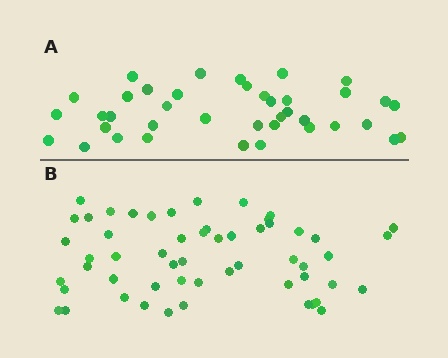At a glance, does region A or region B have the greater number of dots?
Region B (the bottom region) has more dots.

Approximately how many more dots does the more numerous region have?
Region B has approximately 15 more dots than region A.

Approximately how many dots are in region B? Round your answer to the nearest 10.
About 60 dots. (The exact count is 55, which rounds to 60.)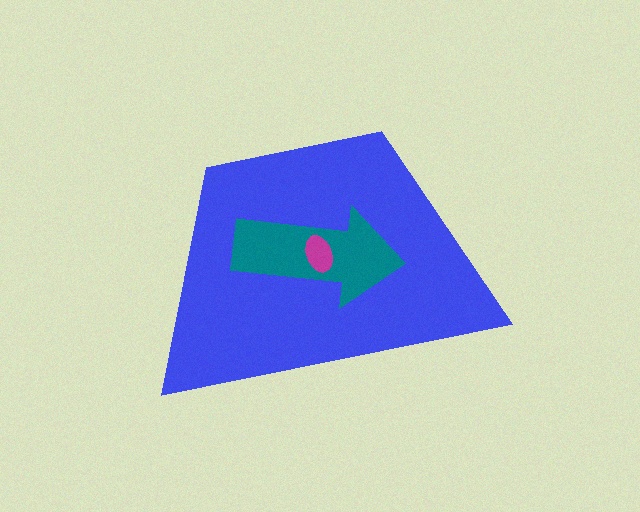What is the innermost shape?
The magenta ellipse.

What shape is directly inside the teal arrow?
The magenta ellipse.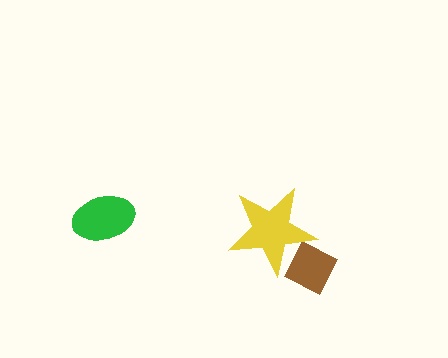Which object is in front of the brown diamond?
The yellow star is in front of the brown diamond.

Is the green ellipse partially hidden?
No, no other shape covers it.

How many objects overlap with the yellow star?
1 object overlaps with the yellow star.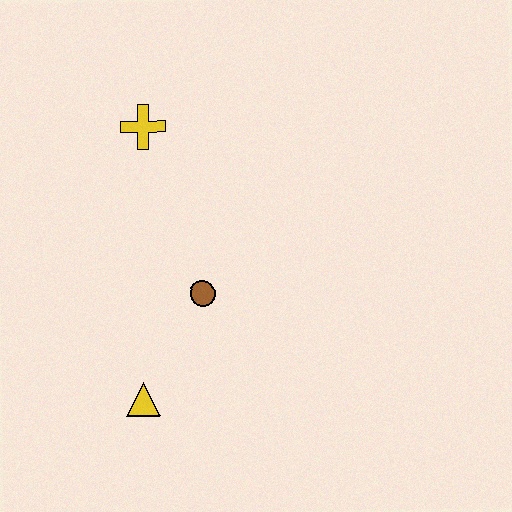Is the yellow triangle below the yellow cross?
Yes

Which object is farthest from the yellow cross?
The yellow triangle is farthest from the yellow cross.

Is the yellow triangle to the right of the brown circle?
No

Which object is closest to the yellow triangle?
The brown circle is closest to the yellow triangle.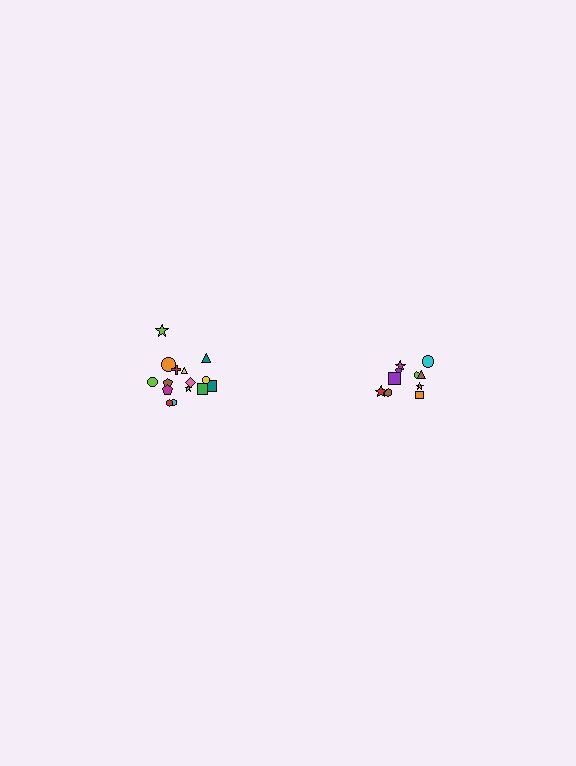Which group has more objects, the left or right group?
The left group.